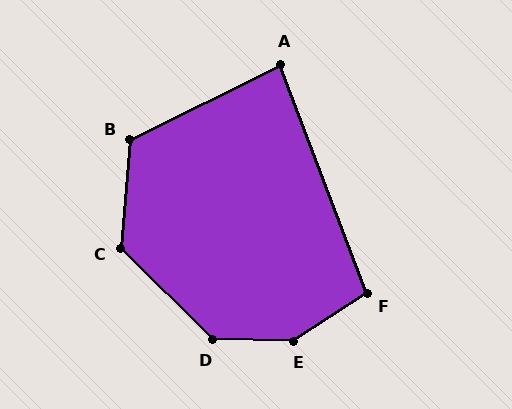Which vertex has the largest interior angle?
E, at approximately 145 degrees.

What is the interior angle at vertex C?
Approximately 131 degrees (obtuse).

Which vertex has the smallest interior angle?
A, at approximately 84 degrees.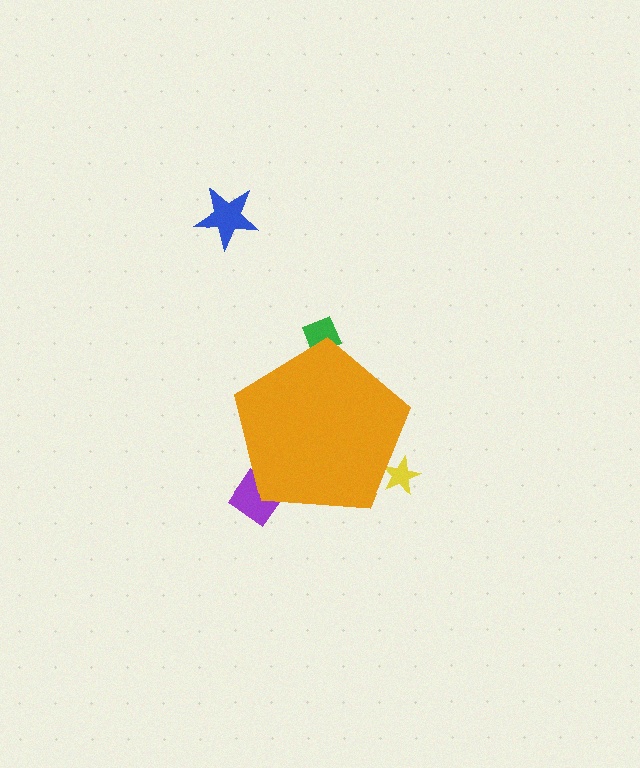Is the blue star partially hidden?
No, the blue star is fully visible.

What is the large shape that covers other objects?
An orange pentagon.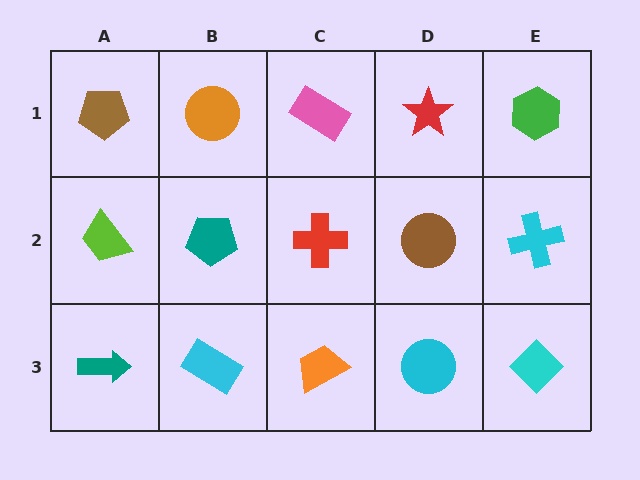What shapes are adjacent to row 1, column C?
A red cross (row 2, column C), an orange circle (row 1, column B), a red star (row 1, column D).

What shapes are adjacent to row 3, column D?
A brown circle (row 2, column D), an orange trapezoid (row 3, column C), a cyan diamond (row 3, column E).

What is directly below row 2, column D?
A cyan circle.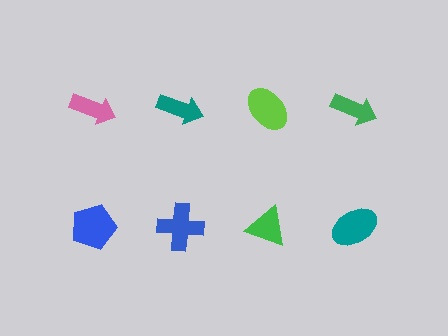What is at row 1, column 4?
A green arrow.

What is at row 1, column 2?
A teal arrow.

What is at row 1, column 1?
A pink arrow.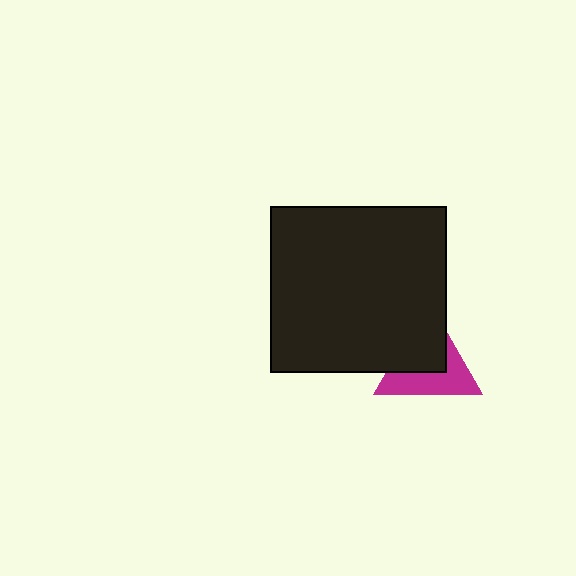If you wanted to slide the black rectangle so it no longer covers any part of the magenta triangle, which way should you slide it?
Slide it toward the upper-left — that is the most direct way to separate the two shapes.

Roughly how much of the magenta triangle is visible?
About half of it is visible (roughly 50%).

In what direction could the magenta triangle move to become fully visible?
The magenta triangle could move toward the lower-right. That would shift it out from behind the black rectangle entirely.